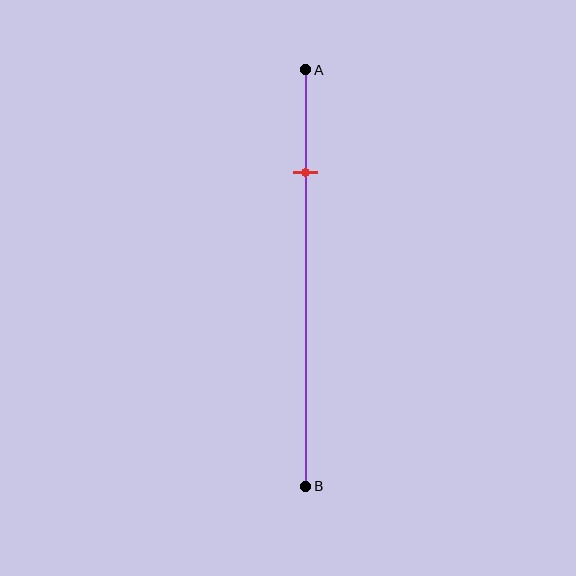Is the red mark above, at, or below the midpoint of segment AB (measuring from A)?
The red mark is above the midpoint of segment AB.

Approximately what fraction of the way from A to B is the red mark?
The red mark is approximately 25% of the way from A to B.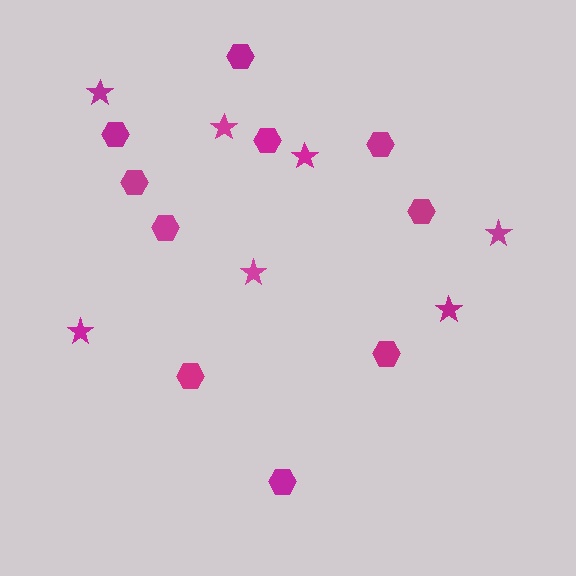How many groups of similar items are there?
There are 2 groups: one group of hexagons (10) and one group of stars (7).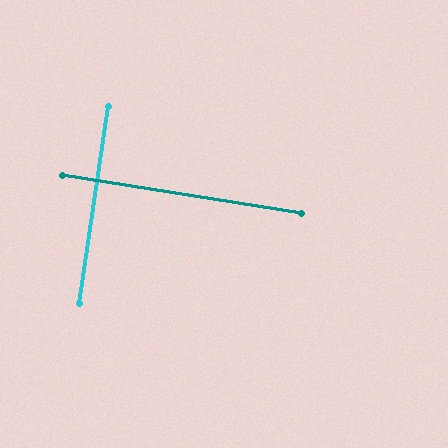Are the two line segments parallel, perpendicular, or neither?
Perpendicular — they meet at approximately 89°.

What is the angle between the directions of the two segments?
Approximately 89 degrees.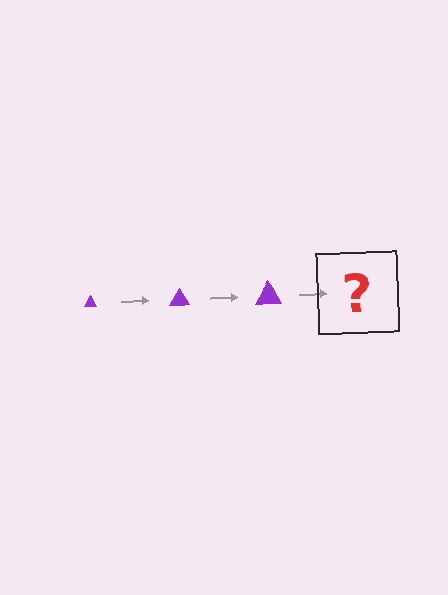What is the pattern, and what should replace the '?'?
The pattern is that the triangle gets progressively larger each step. The '?' should be a purple triangle, larger than the previous one.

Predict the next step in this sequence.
The next step is a purple triangle, larger than the previous one.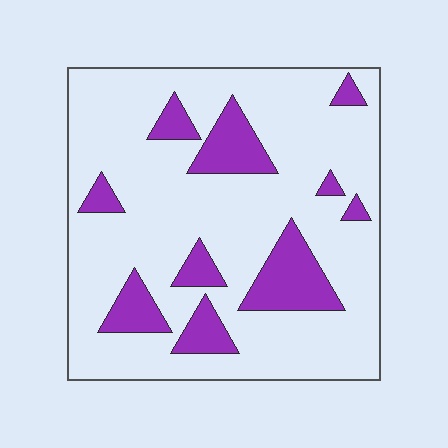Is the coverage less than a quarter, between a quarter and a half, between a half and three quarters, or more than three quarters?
Less than a quarter.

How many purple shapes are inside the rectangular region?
10.